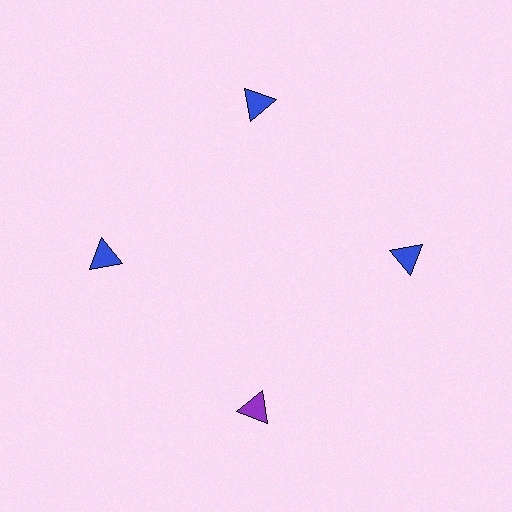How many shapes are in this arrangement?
There are 4 shapes arranged in a ring pattern.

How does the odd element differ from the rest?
It has a different color: purple instead of blue.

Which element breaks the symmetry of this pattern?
The purple triangle at roughly the 6 o'clock position breaks the symmetry. All other shapes are blue triangles.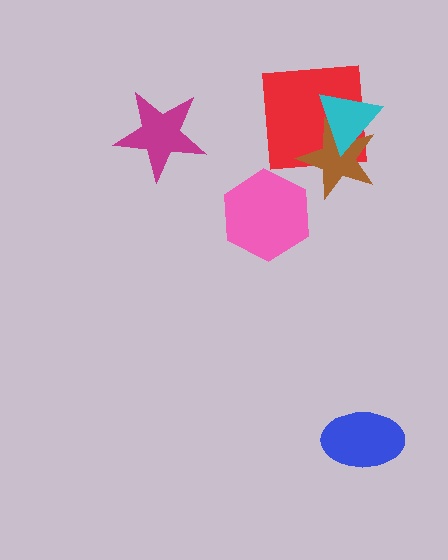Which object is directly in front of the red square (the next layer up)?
The brown star is directly in front of the red square.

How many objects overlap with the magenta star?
0 objects overlap with the magenta star.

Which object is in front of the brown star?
The cyan triangle is in front of the brown star.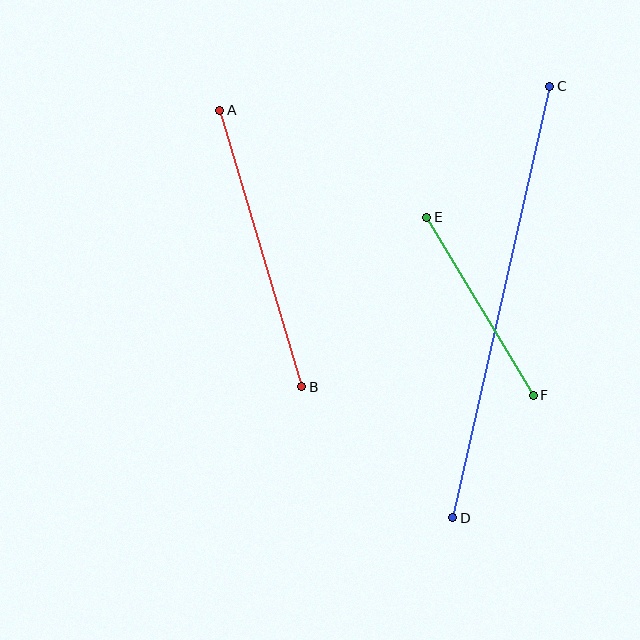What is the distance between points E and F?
The distance is approximately 208 pixels.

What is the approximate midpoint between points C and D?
The midpoint is at approximately (501, 302) pixels.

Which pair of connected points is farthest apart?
Points C and D are farthest apart.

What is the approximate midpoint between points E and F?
The midpoint is at approximately (480, 306) pixels.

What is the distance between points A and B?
The distance is approximately 289 pixels.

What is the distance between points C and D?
The distance is approximately 442 pixels.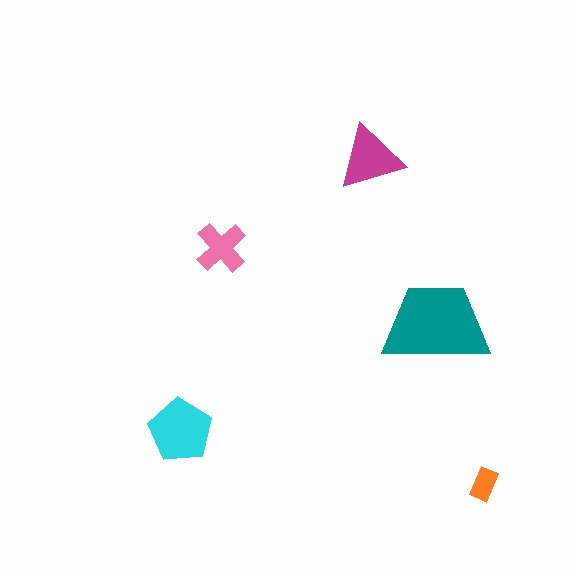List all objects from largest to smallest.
The teal trapezoid, the cyan pentagon, the magenta triangle, the pink cross, the orange rectangle.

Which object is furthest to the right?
The orange rectangle is rightmost.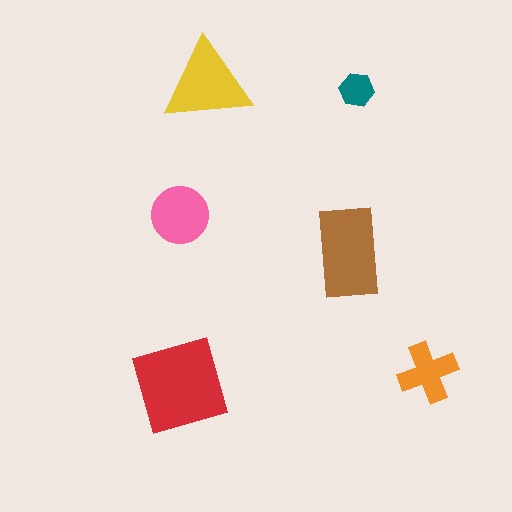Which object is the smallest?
The teal hexagon.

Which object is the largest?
The red square.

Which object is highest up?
The yellow triangle is topmost.